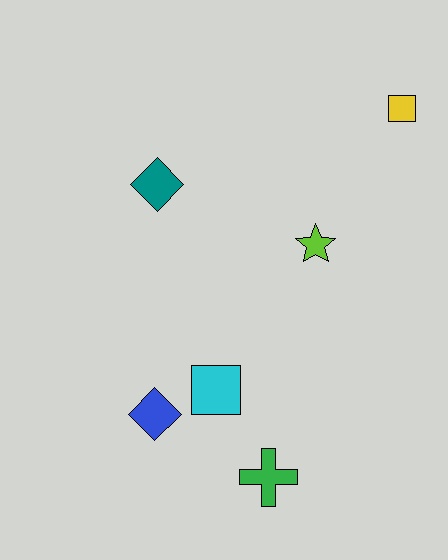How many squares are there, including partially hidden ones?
There are 2 squares.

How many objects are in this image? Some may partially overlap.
There are 6 objects.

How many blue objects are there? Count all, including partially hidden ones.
There is 1 blue object.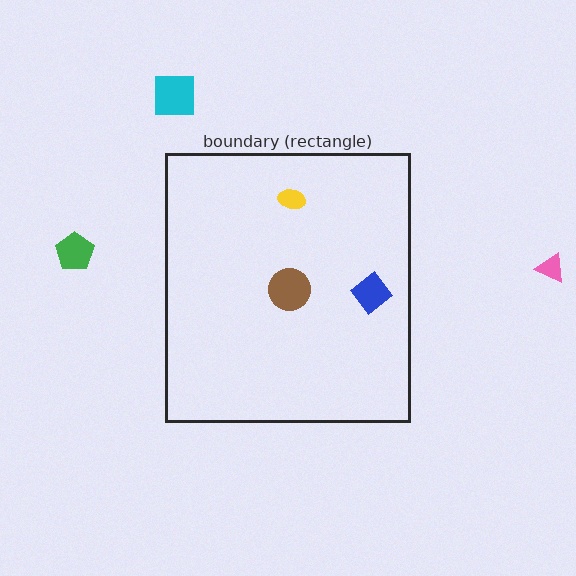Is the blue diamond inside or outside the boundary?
Inside.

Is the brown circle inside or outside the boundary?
Inside.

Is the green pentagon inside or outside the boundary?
Outside.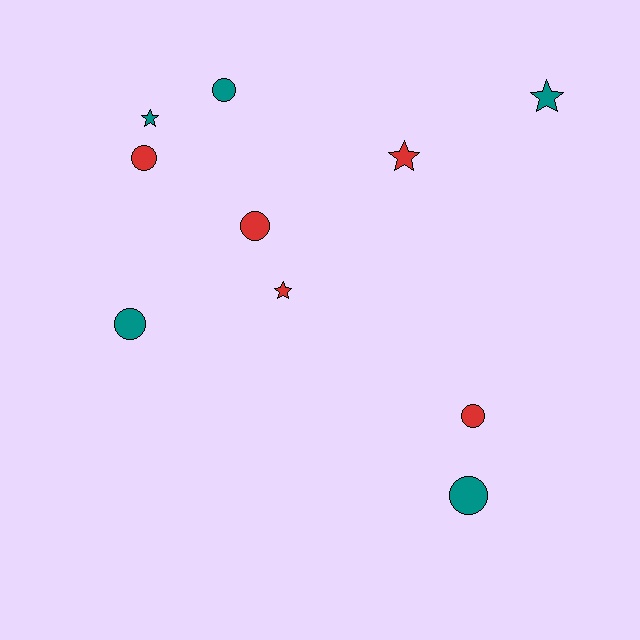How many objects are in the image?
There are 10 objects.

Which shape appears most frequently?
Circle, with 6 objects.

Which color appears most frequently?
Red, with 5 objects.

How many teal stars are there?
There are 2 teal stars.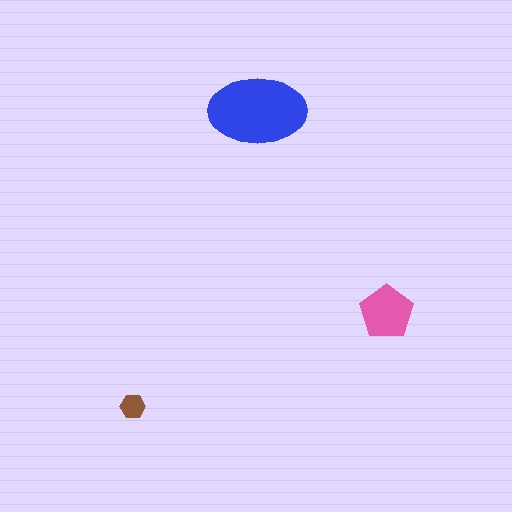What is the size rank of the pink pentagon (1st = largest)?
2nd.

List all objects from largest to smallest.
The blue ellipse, the pink pentagon, the brown hexagon.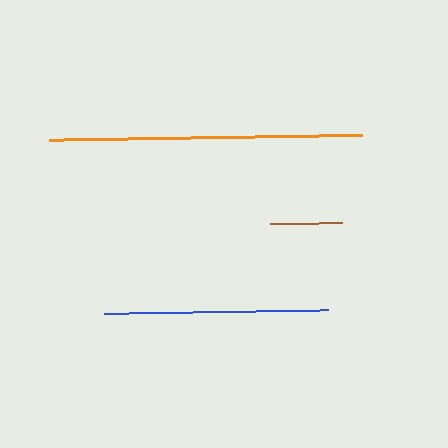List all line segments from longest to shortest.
From longest to shortest: orange, blue, brown.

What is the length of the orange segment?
The orange segment is approximately 313 pixels long.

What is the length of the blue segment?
The blue segment is approximately 224 pixels long.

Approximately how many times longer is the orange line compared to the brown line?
The orange line is approximately 4.4 times the length of the brown line.